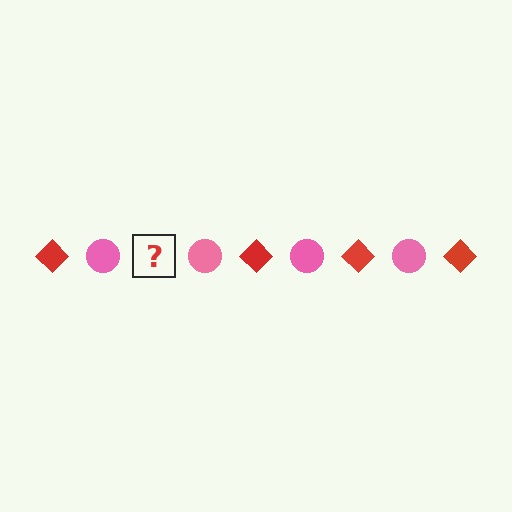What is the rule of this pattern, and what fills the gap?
The rule is that the pattern alternates between red diamond and pink circle. The gap should be filled with a red diamond.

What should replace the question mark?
The question mark should be replaced with a red diamond.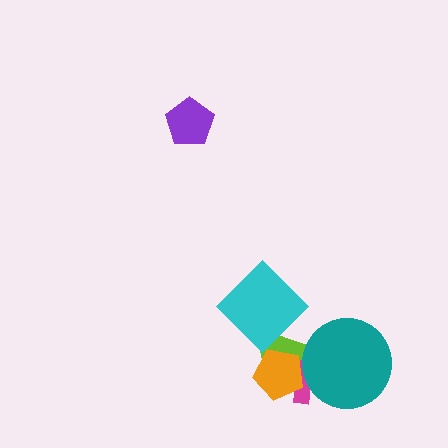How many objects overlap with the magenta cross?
3 objects overlap with the magenta cross.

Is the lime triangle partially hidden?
Yes, it is partially covered by another shape.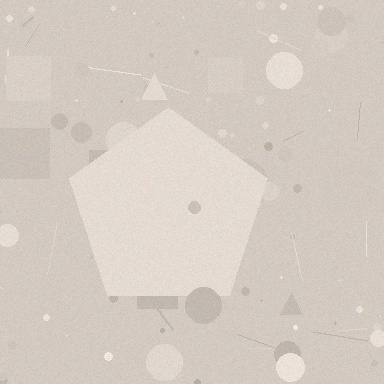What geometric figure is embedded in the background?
A pentagon is embedded in the background.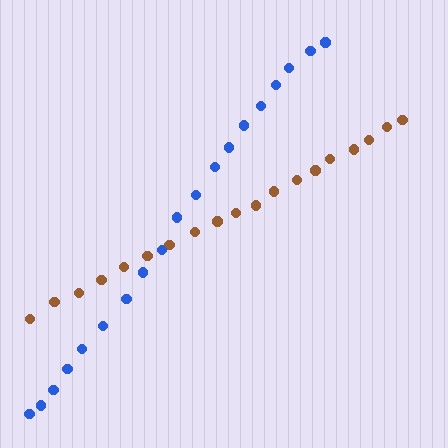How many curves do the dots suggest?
There are 2 distinct paths.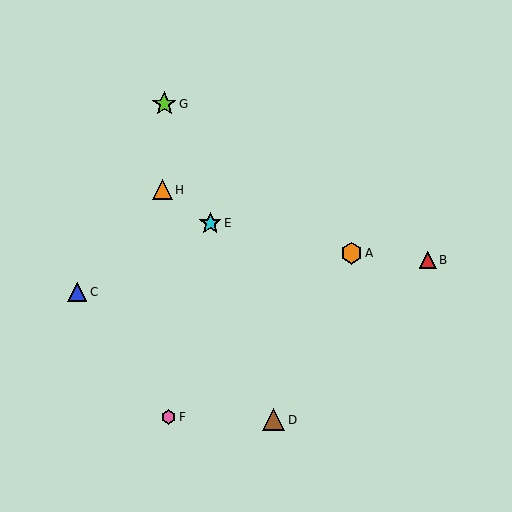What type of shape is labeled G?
Shape G is a lime star.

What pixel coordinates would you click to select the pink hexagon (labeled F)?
Click at (168, 417) to select the pink hexagon F.